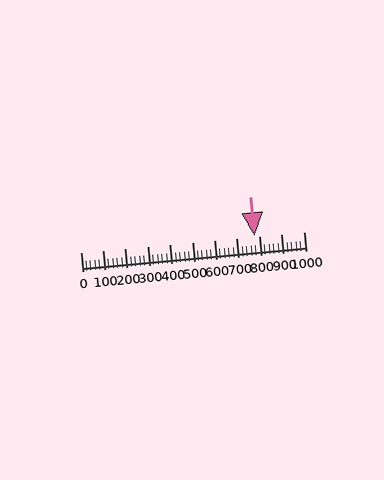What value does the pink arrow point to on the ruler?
The pink arrow points to approximately 780.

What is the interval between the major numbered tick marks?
The major tick marks are spaced 100 units apart.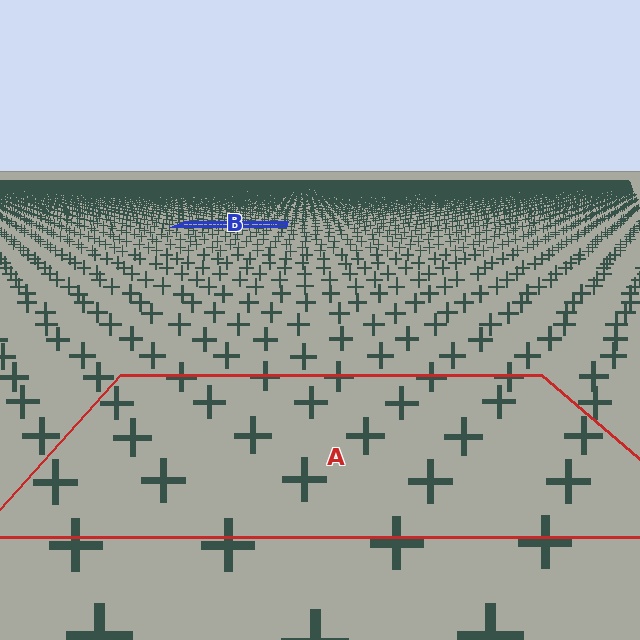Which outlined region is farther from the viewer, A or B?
Region B is farther from the viewer — the texture elements inside it appear smaller and more densely packed.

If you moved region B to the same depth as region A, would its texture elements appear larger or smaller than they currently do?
They would appear larger. At a closer depth, the same texture elements are projected at a bigger on-screen size.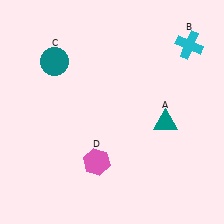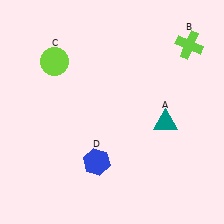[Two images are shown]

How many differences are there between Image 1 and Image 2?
There are 3 differences between the two images.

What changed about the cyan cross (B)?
In Image 1, B is cyan. In Image 2, it changed to lime.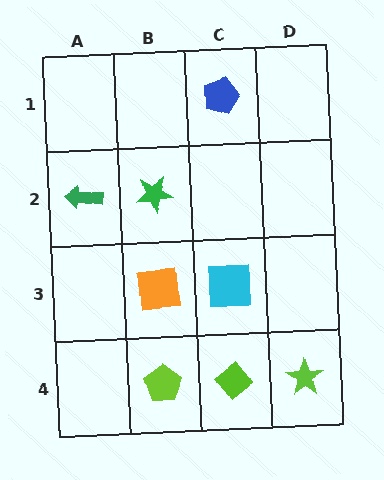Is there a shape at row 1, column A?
No, that cell is empty.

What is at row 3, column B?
An orange square.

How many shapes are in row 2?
2 shapes.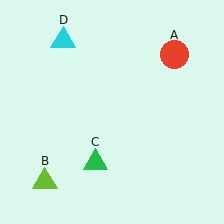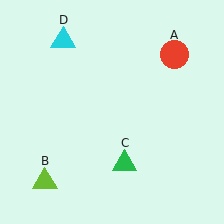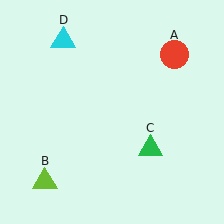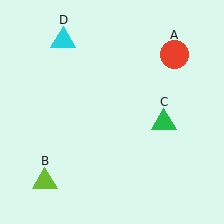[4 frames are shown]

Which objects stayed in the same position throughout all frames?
Red circle (object A) and lime triangle (object B) and cyan triangle (object D) remained stationary.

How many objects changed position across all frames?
1 object changed position: green triangle (object C).